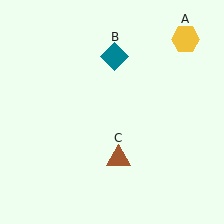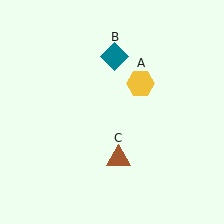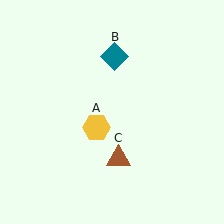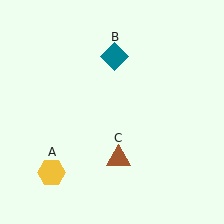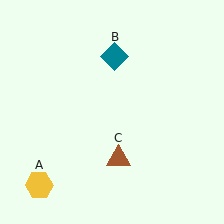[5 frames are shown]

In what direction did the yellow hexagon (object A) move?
The yellow hexagon (object A) moved down and to the left.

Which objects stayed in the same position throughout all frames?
Teal diamond (object B) and brown triangle (object C) remained stationary.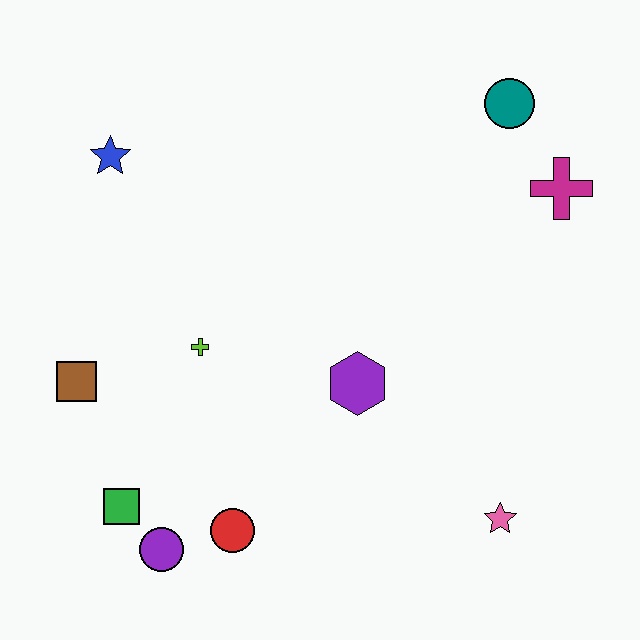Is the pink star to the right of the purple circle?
Yes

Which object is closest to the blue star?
The lime cross is closest to the blue star.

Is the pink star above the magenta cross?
No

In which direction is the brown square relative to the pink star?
The brown square is to the left of the pink star.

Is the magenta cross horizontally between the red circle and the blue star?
No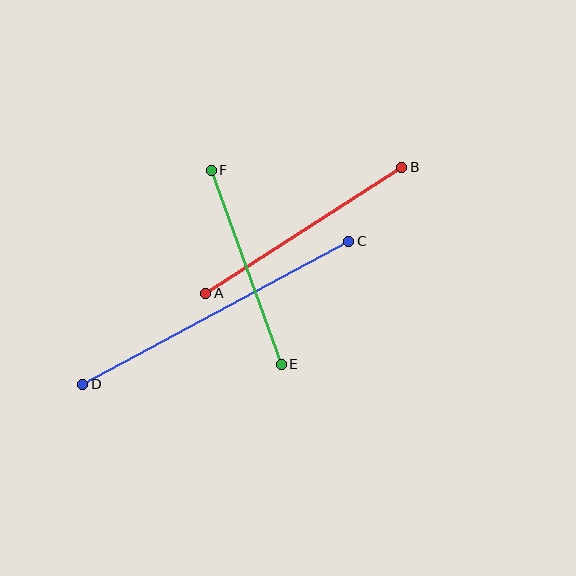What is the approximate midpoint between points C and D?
The midpoint is at approximately (216, 313) pixels.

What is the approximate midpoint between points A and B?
The midpoint is at approximately (304, 230) pixels.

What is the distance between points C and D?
The distance is approximately 302 pixels.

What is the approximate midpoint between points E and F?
The midpoint is at approximately (246, 267) pixels.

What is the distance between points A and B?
The distance is approximately 233 pixels.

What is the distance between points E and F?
The distance is approximately 207 pixels.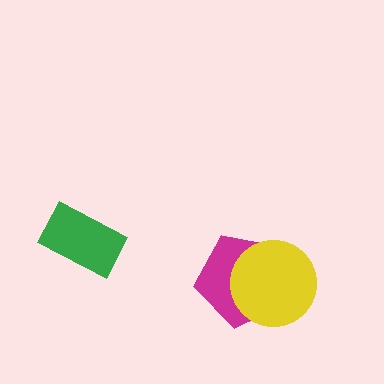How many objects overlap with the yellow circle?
1 object overlaps with the yellow circle.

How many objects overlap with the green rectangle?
0 objects overlap with the green rectangle.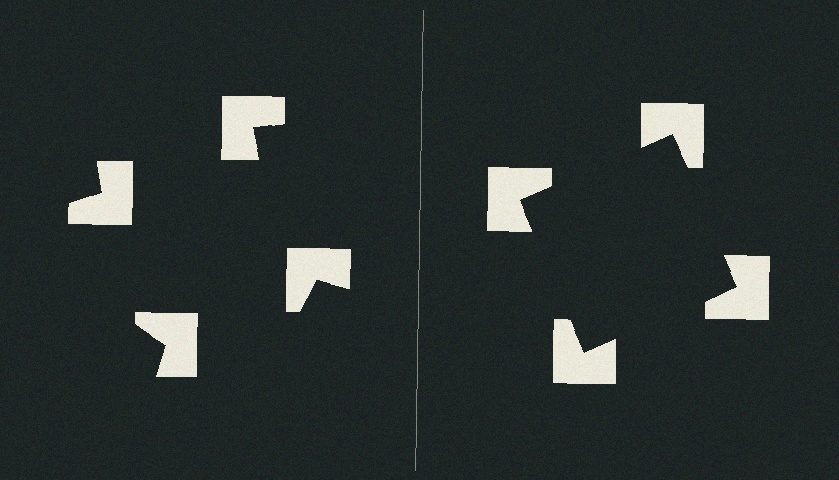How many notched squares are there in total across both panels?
8 — 4 on each side.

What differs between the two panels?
The notched squares are positioned identically on both sides; only the wedge orientations differ. On the right they align to a square; on the left they are misaligned.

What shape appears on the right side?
An illusory square.